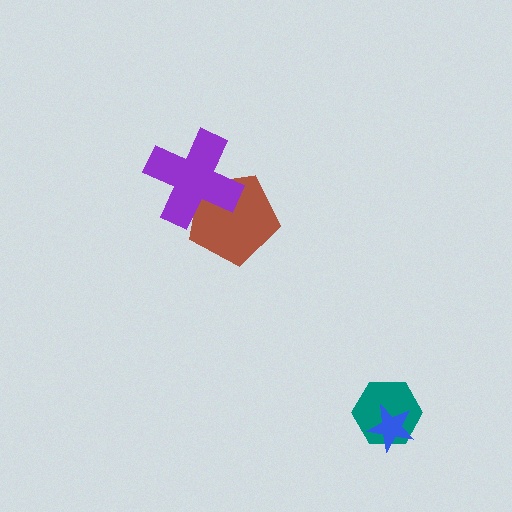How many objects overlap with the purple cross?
1 object overlaps with the purple cross.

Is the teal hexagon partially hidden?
Yes, it is partially covered by another shape.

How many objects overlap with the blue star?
1 object overlaps with the blue star.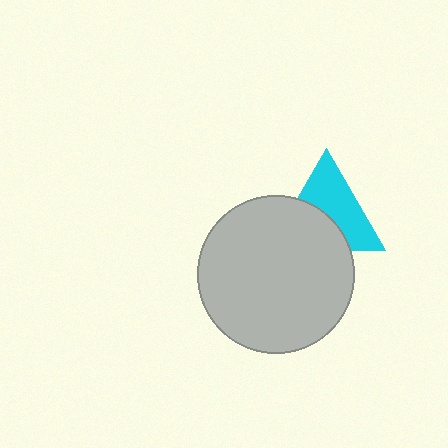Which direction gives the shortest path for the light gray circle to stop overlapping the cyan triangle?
Moving down gives the shortest separation.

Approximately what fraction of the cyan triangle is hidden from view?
Roughly 45% of the cyan triangle is hidden behind the light gray circle.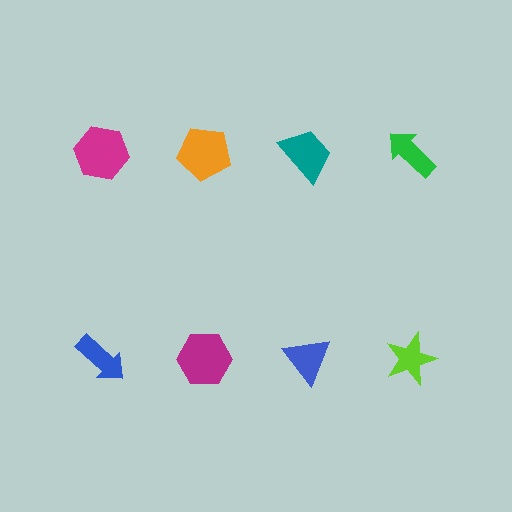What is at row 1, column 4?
A green arrow.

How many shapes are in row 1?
4 shapes.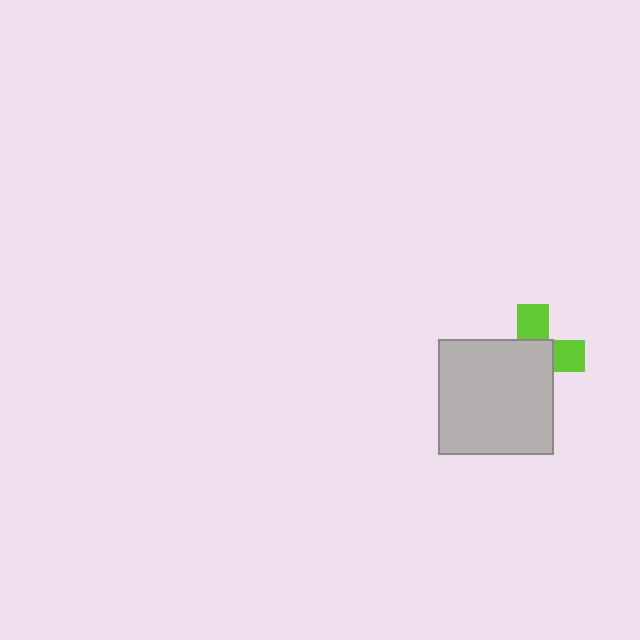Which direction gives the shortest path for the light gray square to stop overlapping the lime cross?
Moving toward the lower-left gives the shortest separation.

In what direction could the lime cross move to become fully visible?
The lime cross could move toward the upper-right. That would shift it out from behind the light gray square entirely.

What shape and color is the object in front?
The object in front is a light gray square.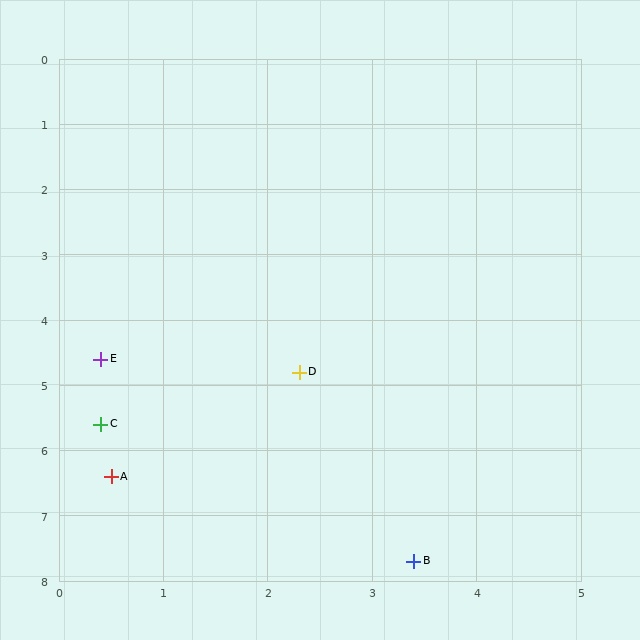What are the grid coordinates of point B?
Point B is at approximately (3.4, 7.7).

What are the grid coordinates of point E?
Point E is at approximately (0.4, 4.6).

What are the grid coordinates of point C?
Point C is at approximately (0.4, 5.6).